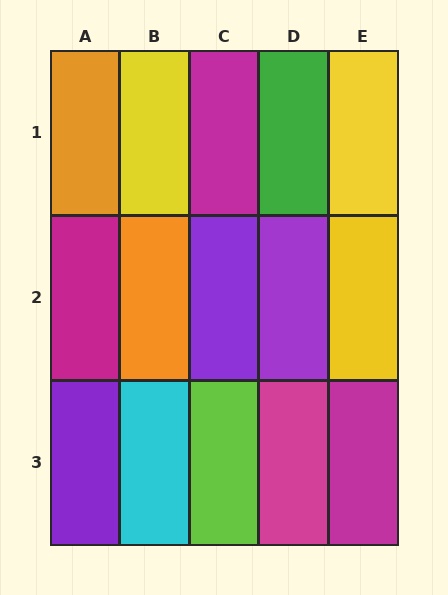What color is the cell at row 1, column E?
Yellow.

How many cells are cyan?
1 cell is cyan.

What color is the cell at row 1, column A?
Orange.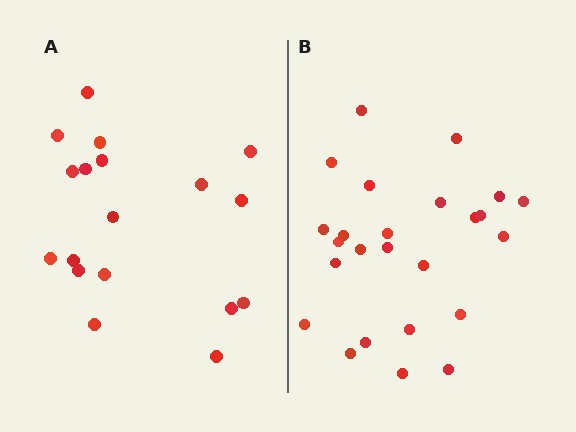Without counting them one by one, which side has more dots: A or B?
Region B (the right region) has more dots.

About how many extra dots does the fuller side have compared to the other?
Region B has roughly 8 or so more dots than region A.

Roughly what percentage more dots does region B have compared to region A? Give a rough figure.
About 40% more.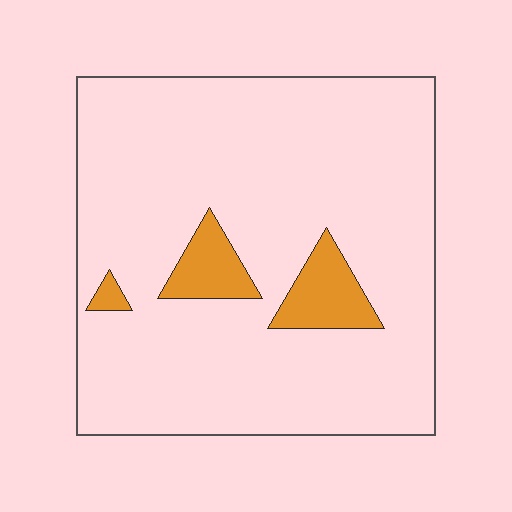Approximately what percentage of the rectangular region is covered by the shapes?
Approximately 10%.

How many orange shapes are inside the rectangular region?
3.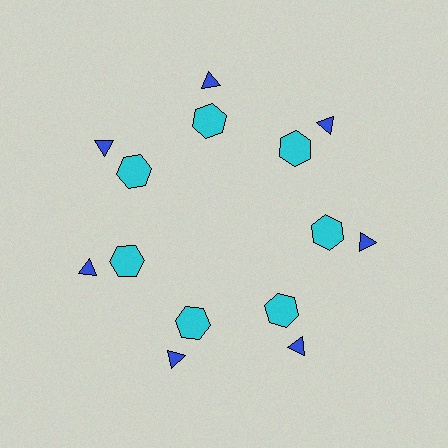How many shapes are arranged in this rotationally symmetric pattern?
There are 14 shapes, arranged in 7 groups of 2.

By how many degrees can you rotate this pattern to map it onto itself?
The pattern maps onto itself every 51 degrees of rotation.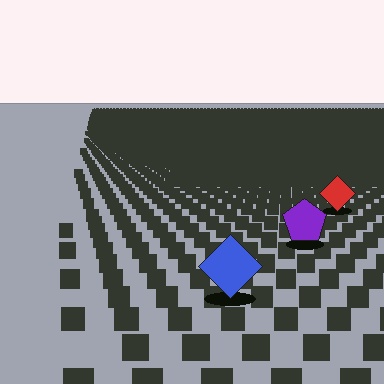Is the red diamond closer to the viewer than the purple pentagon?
No. The purple pentagon is closer — you can tell from the texture gradient: the ground texture is coarser near it.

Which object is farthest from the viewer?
The red diamond is farthest from the viewer. It appears smaller and the ground texture around it is denser.